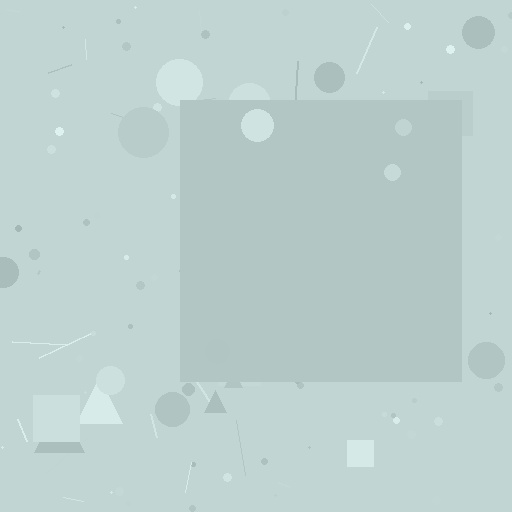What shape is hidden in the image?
A square is hidden in the image.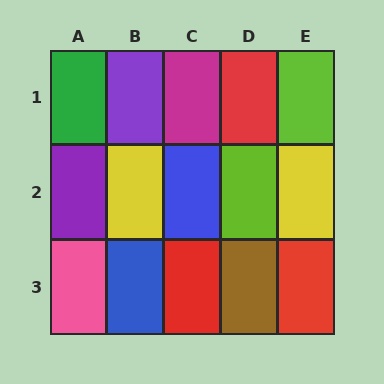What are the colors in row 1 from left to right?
Green, purple, magenta, red, lime.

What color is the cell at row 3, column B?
Blue.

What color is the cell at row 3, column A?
Pink.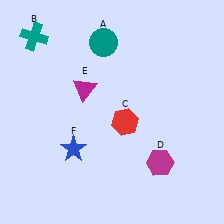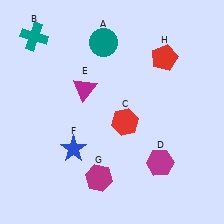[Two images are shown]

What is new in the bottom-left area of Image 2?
A magenta hexagon (G) was added in the bottom-left area of Image 2.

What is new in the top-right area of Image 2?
A red pentagon (H) was added in the top-right area of Image 2.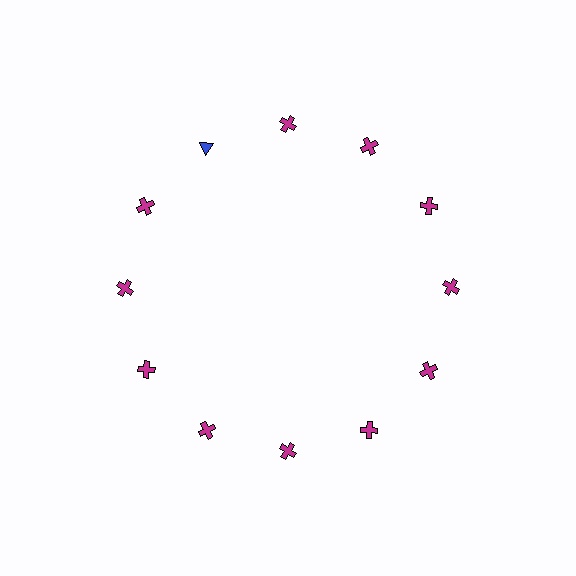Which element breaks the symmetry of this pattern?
The blue triangle at roughly the 11 o'clock position breaks the symmetry. All other shapes are magenta crosses.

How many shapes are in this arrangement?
There are 12 shapes arranged in a ring pattern.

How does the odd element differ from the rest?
It differs in both color (blue instead of magenta) and shape (triangle instead of cross).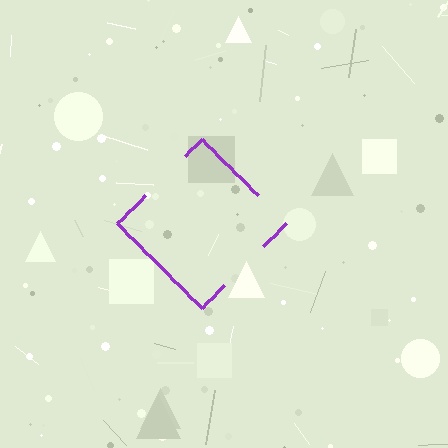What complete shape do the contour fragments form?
The contour fragments form a diamond.